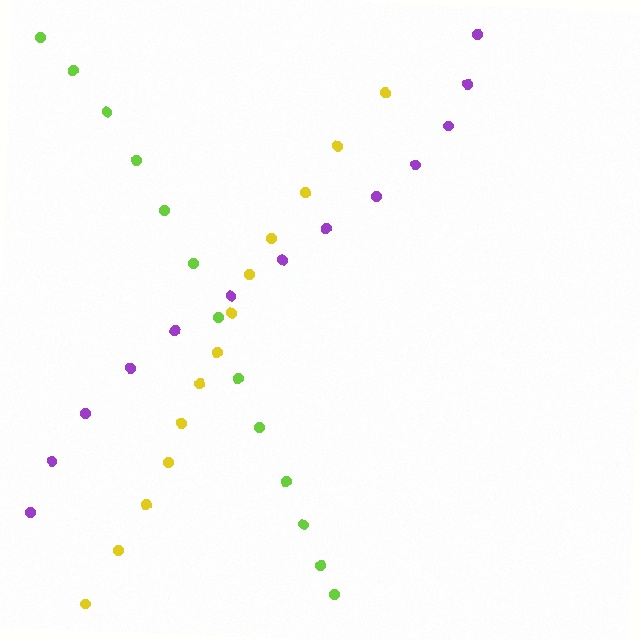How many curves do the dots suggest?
There are 3 distinct paths.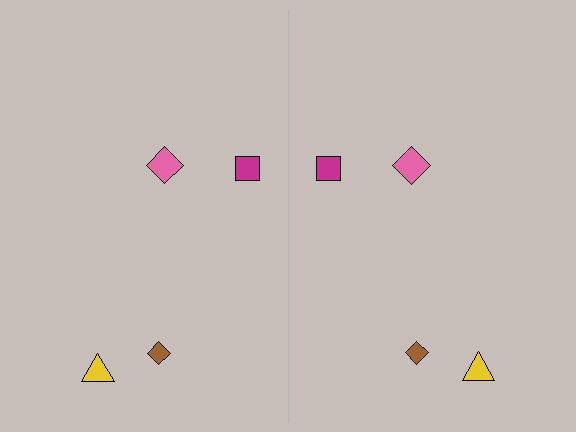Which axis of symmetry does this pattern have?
The pattern has a vertical axis of symmetry running through the center of the image.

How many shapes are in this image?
There are 8 shapes in this image.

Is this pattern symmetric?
Yes, this pattern has bilateral (reflection) symmetry.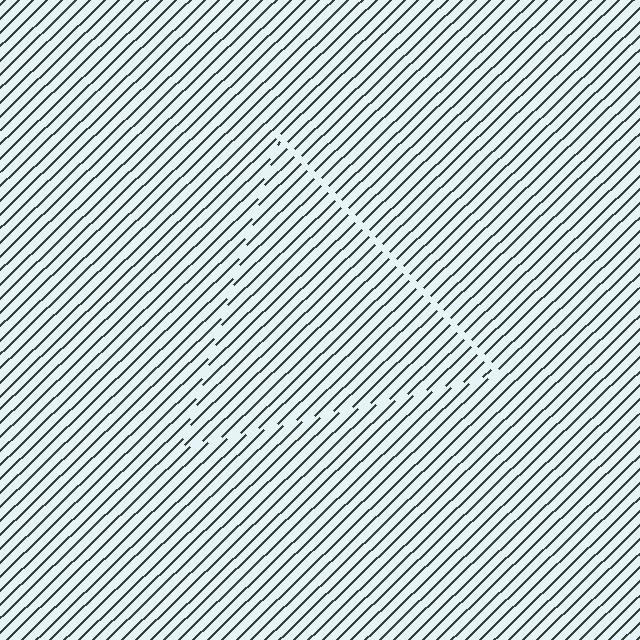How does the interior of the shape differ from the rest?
The interior of the shape contains the same grating, shifted by half a period — the contour is defined by the phase discontinuity where line-ends from the inner and outer gratings abut.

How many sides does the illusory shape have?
3 sides — the line-ends trace a triangle.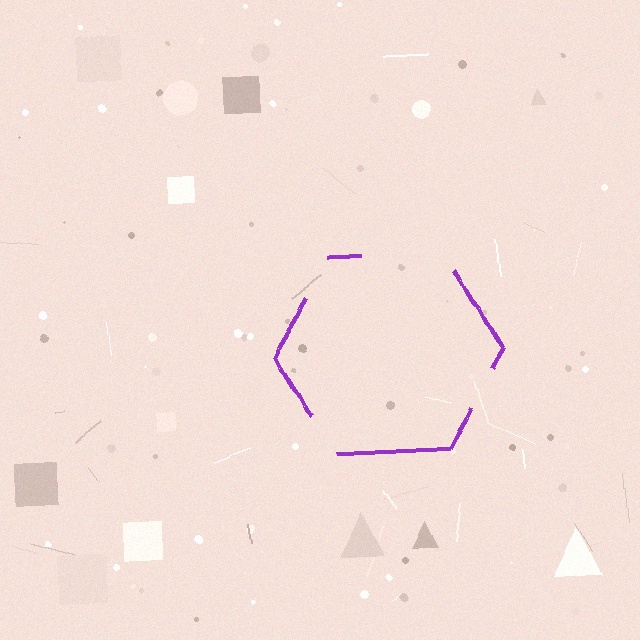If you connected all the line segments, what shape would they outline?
They would outline a hexagon.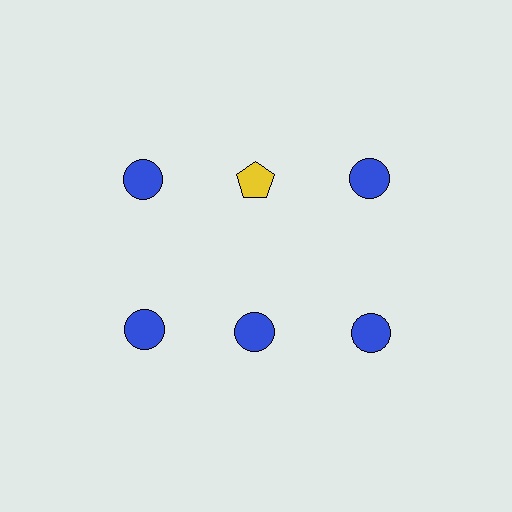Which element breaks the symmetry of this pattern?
The yellow pentagon in the top row, second from left column breaks the symmetry. All other shapes are blue circles.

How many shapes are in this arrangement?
There are 6 shapes arranged in a grid pattern.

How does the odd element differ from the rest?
It differs in both color (yellow instead of blue) and shape (pentagon instead of circle).